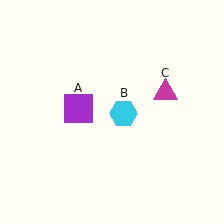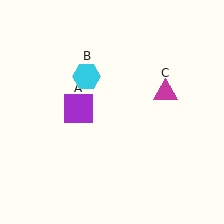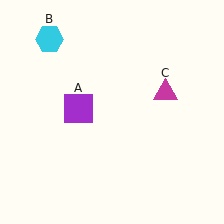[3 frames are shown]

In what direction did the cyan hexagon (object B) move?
The cyan hexagon (object B) moved up and to the left.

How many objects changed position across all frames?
1 object changed position: cyan hexagon (object B).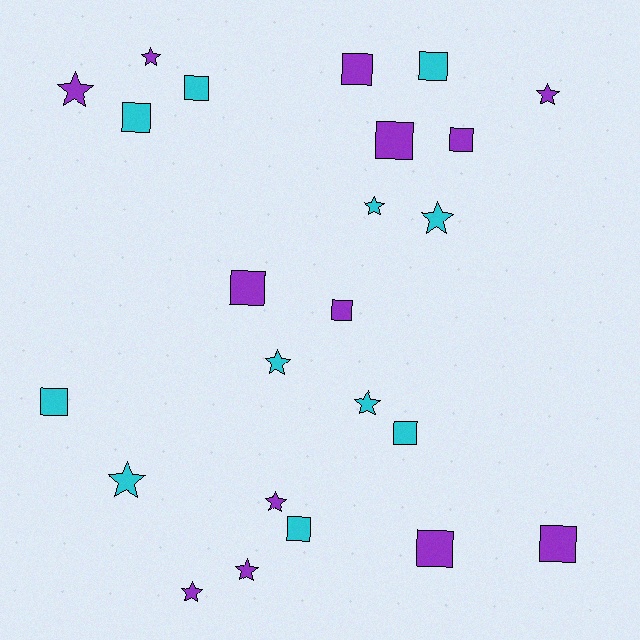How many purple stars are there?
There are 6 purple stars.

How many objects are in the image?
There are 24 objects.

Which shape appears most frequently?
Square, with 13 objects.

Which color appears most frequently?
Purple, with 13 objects.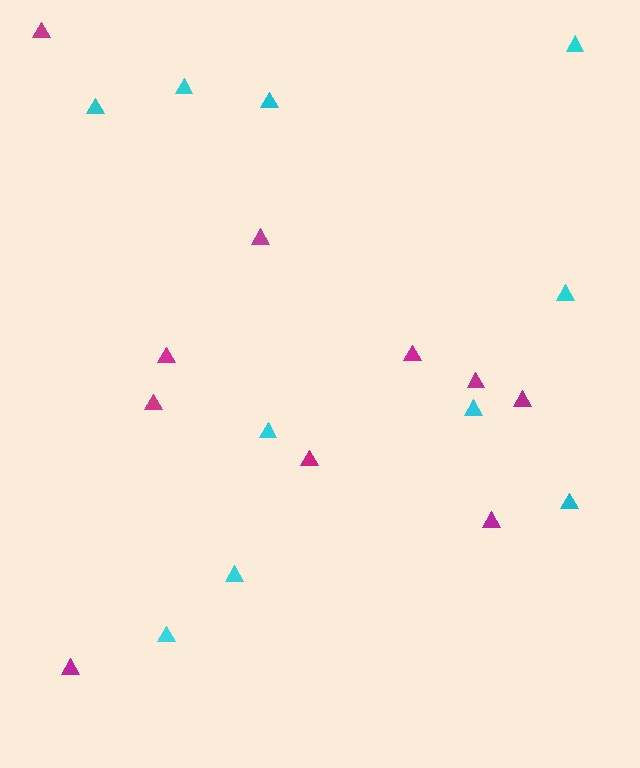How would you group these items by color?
There are 2 groups: one group of cyan triangles (10) and one group of magenta triangles (10).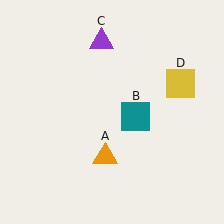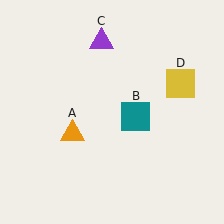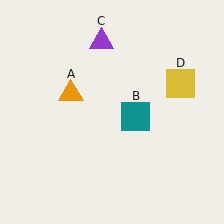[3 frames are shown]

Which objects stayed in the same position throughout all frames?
Teal square (object B) and purple triangle (object C) and yellow square (object D) remained stationary.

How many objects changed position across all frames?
1 object changed position: orange triangle (object A).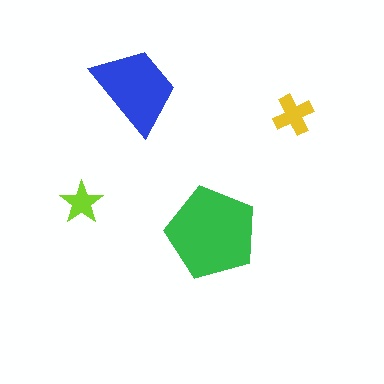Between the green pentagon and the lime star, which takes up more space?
The green pentagon.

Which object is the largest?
The green pentagon.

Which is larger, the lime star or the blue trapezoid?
The blue trapezoid.